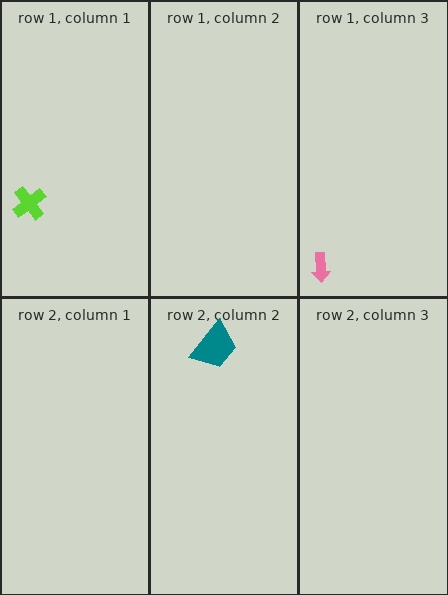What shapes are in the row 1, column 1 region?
The lime cross.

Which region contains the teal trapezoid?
The row 2, column 2 region.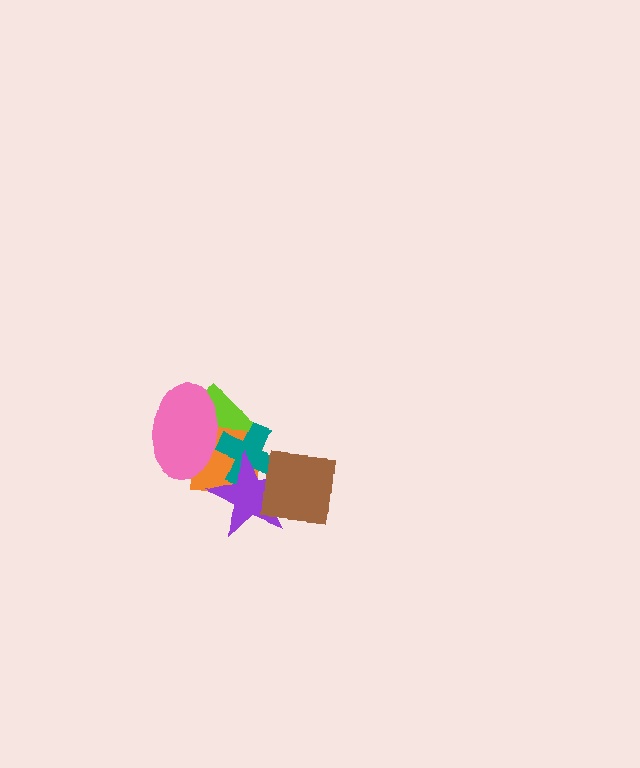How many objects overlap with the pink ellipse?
3 objects overlap with the pink ellipse.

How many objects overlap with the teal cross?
5 objects overlap with the teal cross.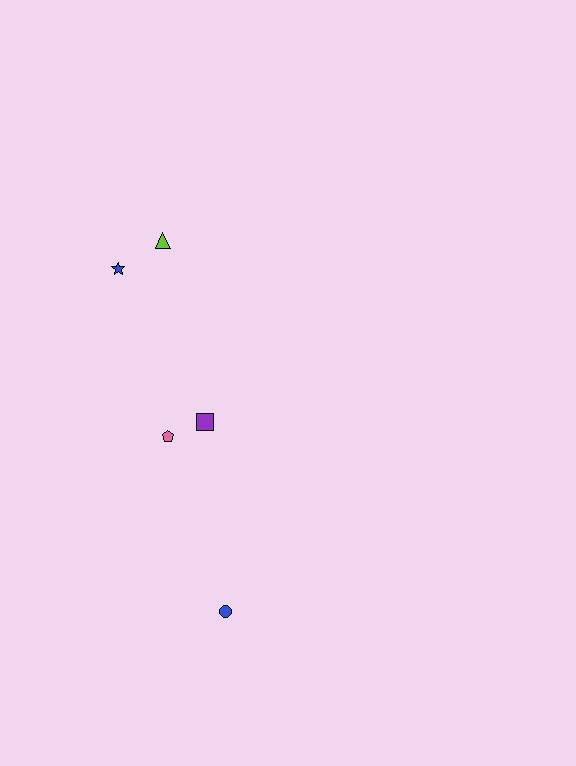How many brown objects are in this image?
There are no brown objects.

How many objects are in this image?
There are 5 objects.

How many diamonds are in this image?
There are no diamonds.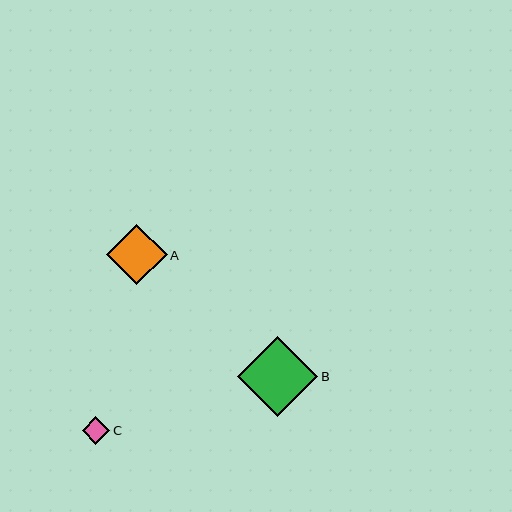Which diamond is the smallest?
Diamond C is the smallest with a size of approximately 27 pixels.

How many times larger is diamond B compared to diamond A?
Diamond B is approximately 1.3 times the size of diamond A.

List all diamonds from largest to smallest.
From largest to smallest: B, A, C.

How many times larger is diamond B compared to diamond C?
Diamond B is approximately 2.9 times the size of diamond C.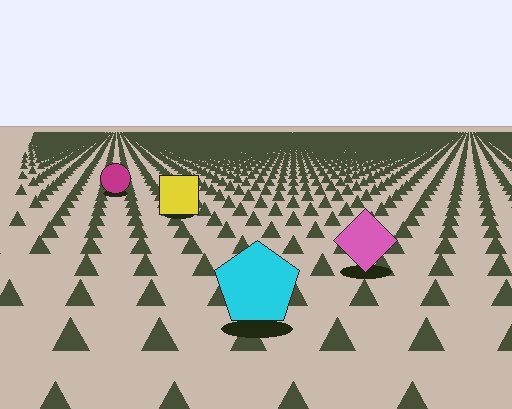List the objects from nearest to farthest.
From nearest to farthest: the cyan pentagon, the pink diamond, the yellow square, the magenta circle.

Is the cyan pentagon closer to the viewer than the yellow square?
Yes. The cyan pentagon is closer — you can tell from the texture gradient: the ground texture is coarser near it.